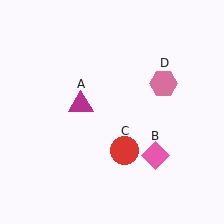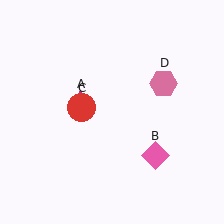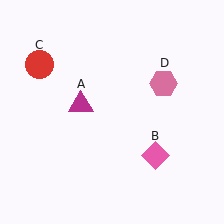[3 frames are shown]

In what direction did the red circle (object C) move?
The red circle (object C) moved up and to the left.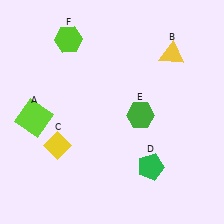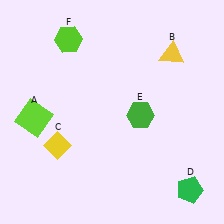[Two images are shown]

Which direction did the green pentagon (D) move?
The green pentagon (D) moved right.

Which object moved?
The green pentagon (D) moved right.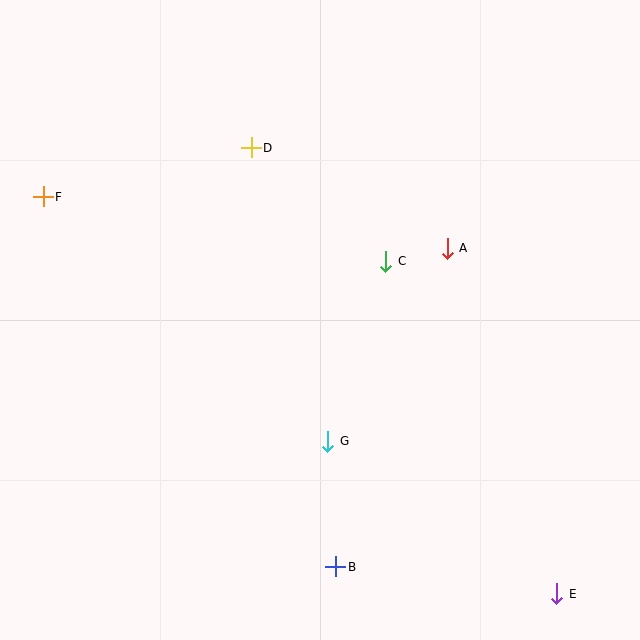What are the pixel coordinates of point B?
Point B is at (336, 567).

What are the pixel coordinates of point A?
Point A is at (447, 248).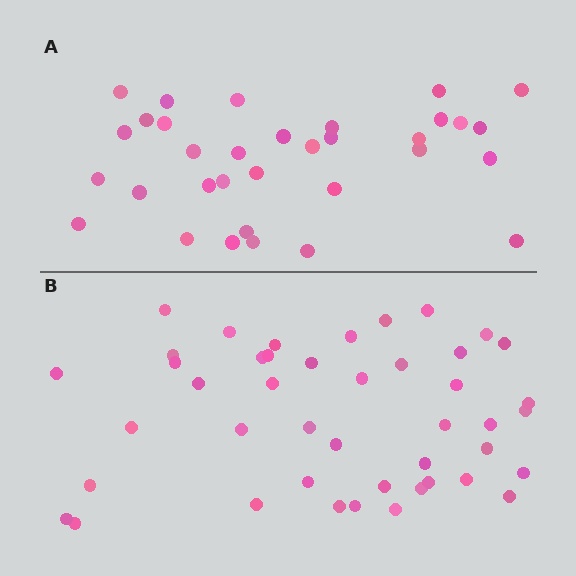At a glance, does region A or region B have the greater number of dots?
Region B (the bottom region) has more dots.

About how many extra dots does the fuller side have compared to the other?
Region B has roughly 12 or so more dots than region A.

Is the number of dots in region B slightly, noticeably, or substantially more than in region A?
Region B has noticeably more, but not dramatically so. The ratio is roughly 1.3 to 1.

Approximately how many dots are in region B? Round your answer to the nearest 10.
About 40 dots. (The exact count is 44, which rounds to 40.)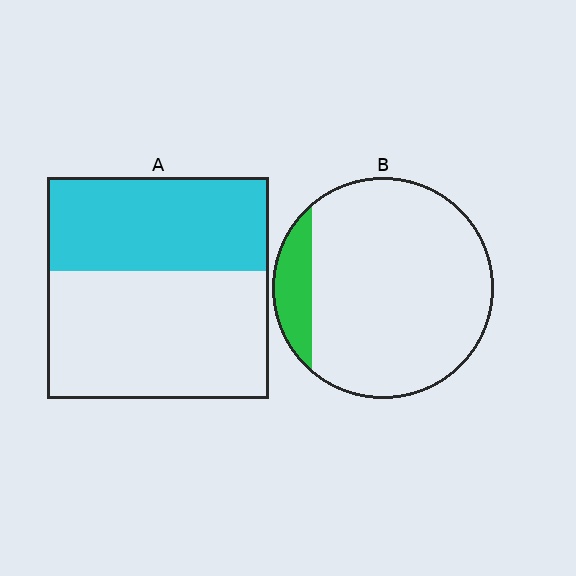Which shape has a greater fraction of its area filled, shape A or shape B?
Shape A.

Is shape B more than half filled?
No.